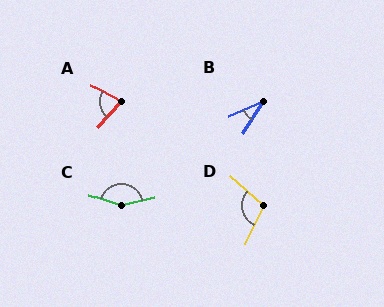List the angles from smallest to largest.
B (35°), A (76°), D (106°), C (150°).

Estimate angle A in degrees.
Approximately 76 degrees.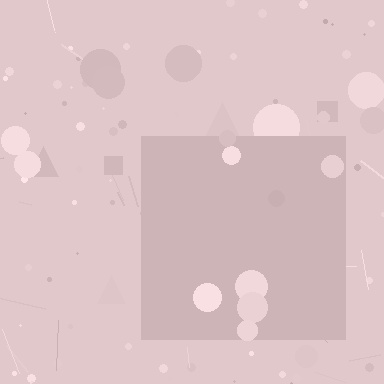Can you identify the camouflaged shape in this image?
The camouflaged shape is a square.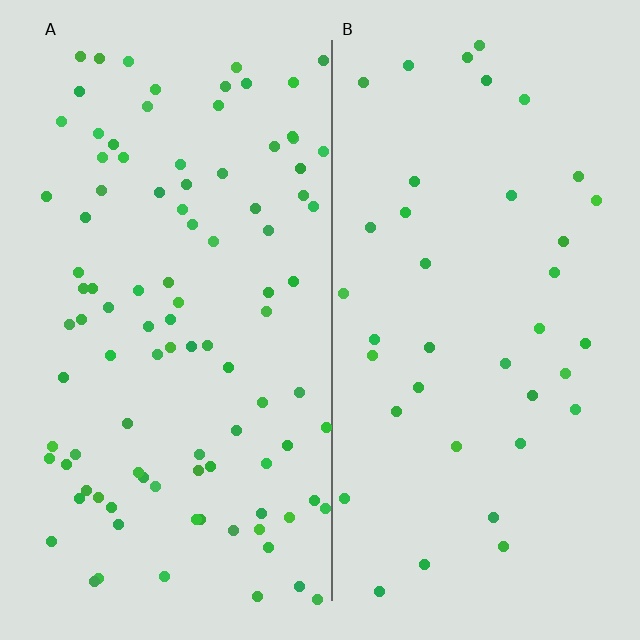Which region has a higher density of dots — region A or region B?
A (the left).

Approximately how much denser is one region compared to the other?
Approximately 2.6× — region A over region B.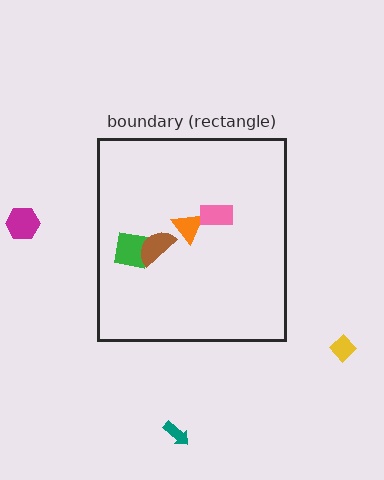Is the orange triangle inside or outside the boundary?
Inside.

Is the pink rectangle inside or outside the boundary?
Inside.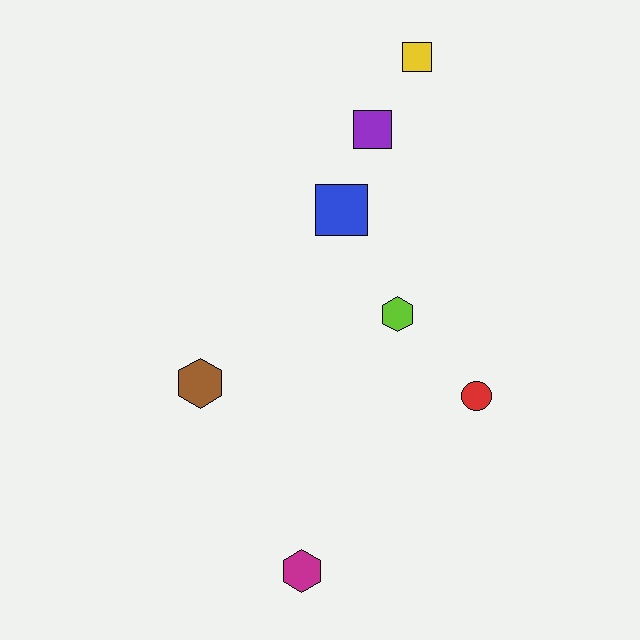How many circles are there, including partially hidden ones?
There is 1 circle.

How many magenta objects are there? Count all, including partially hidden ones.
There is 1 magenta object.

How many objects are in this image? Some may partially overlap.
There are 7 objects.